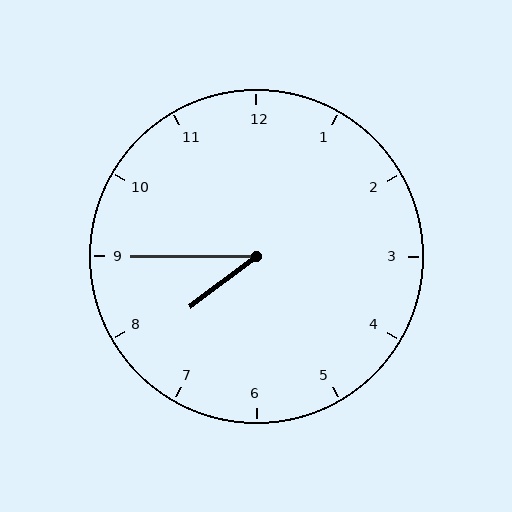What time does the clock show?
7:45.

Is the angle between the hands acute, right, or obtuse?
It is acute.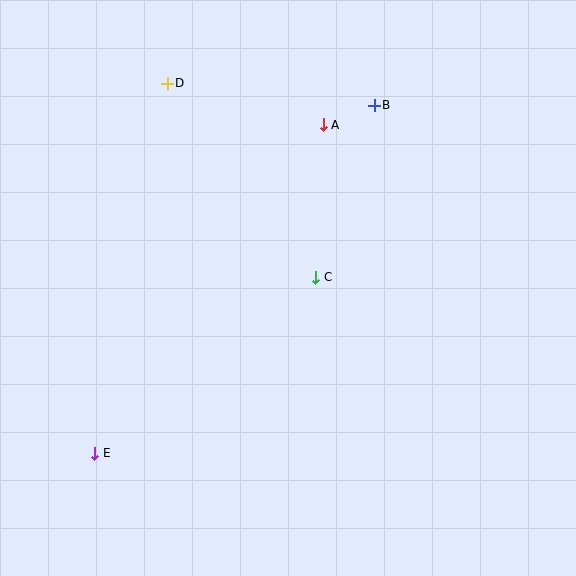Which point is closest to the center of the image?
Point C at (316, 277) is closest to the center.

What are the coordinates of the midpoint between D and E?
The midpoint between D and E is at (131, 268).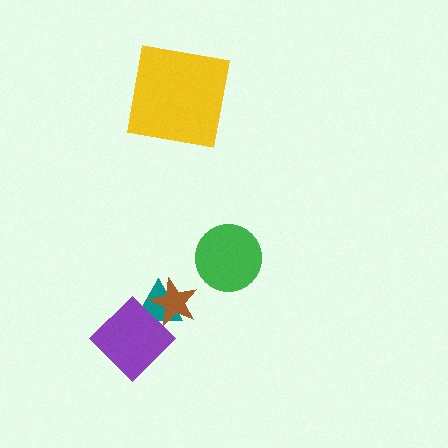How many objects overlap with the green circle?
0 objects overlap with the green circle.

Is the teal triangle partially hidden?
Yes, it is partially covered by another shape.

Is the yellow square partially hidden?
No, no other shape covers it.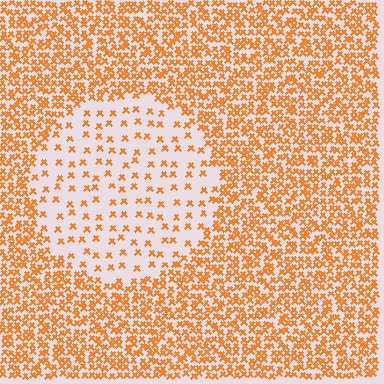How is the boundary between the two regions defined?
The boundary is defined by a change in element density (approximately 3.2x ratio). All elements are the same color, size, and shape.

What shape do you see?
I see a circle.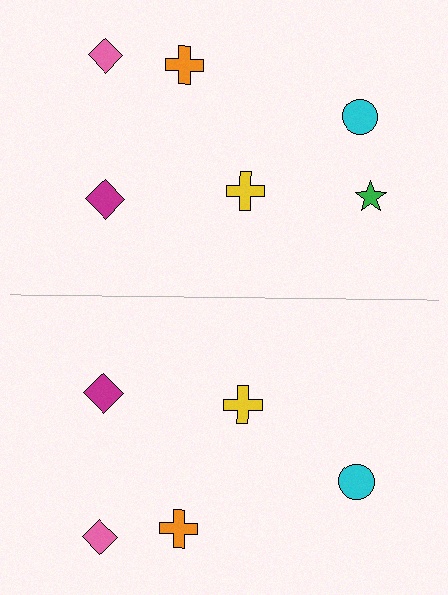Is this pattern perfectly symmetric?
No, the pattern is not perfectly symmetric. A green star is missing from the bottom side.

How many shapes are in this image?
There are 11 shapes in this image.